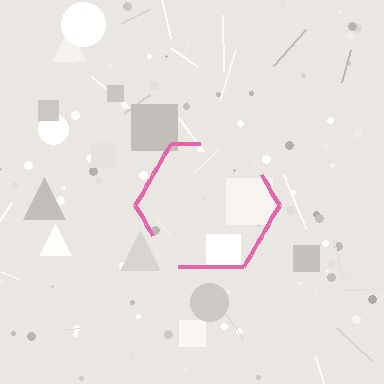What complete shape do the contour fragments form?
The contour fragments form a hexagon.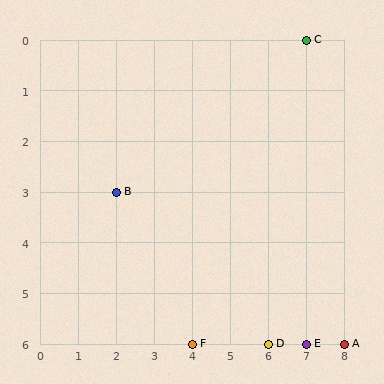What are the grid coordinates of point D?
Point D is at grid coordinates (6, 6).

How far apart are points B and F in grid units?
Points B and F are 2 columns and 3 rows apart (about 3.6 grid units diagonally).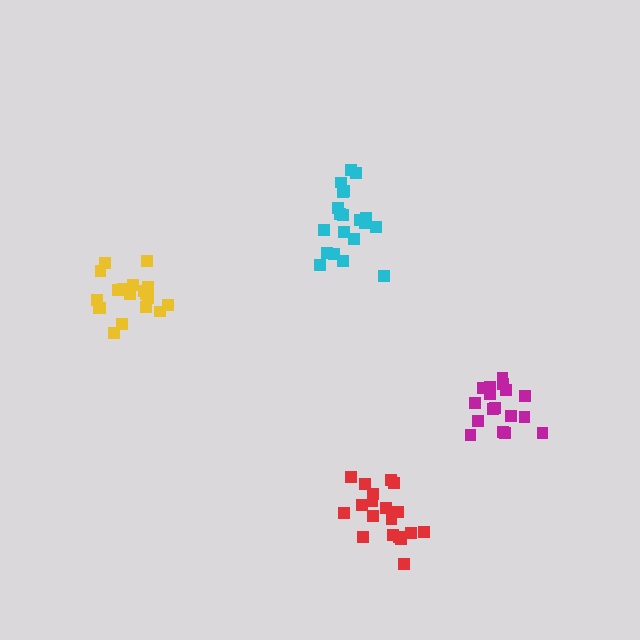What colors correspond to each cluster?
The clusters are colored: yellow, red, cyan, magenta.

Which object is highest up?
The cyan cluster is topmost.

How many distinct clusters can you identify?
There are 4 distinct clusters.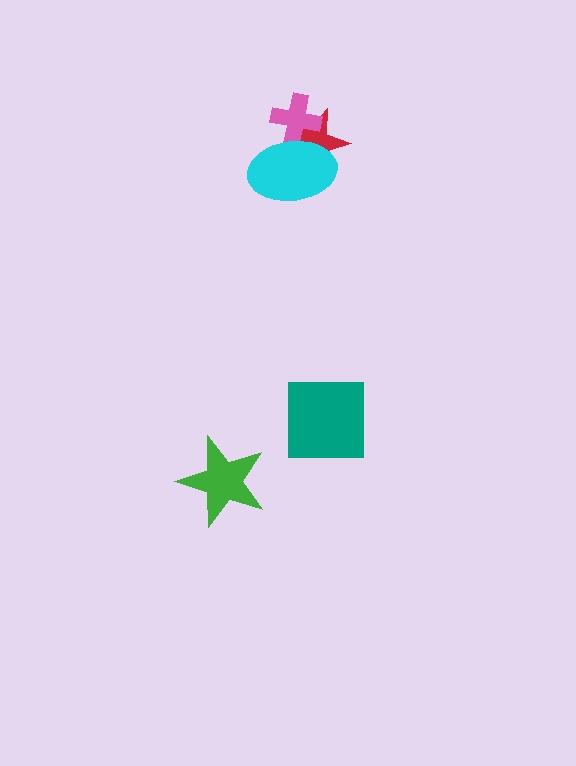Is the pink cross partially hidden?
Yes, it is partially covered by another shape.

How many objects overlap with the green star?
0 objects overlap with the green star.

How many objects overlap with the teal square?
0 objects overlap with the teal square.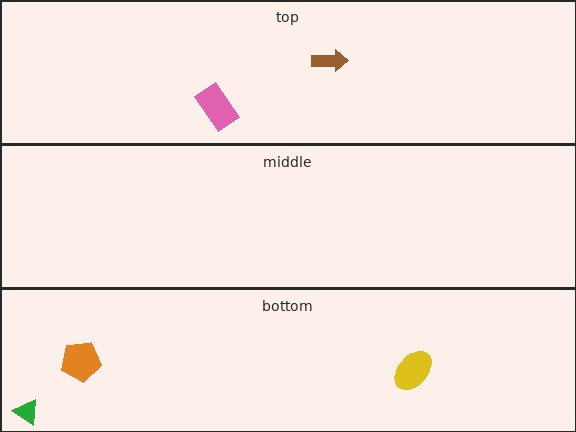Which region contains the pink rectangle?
The top region.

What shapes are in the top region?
The brown arrow, the pink rectangle.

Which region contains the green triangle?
The bottom region.